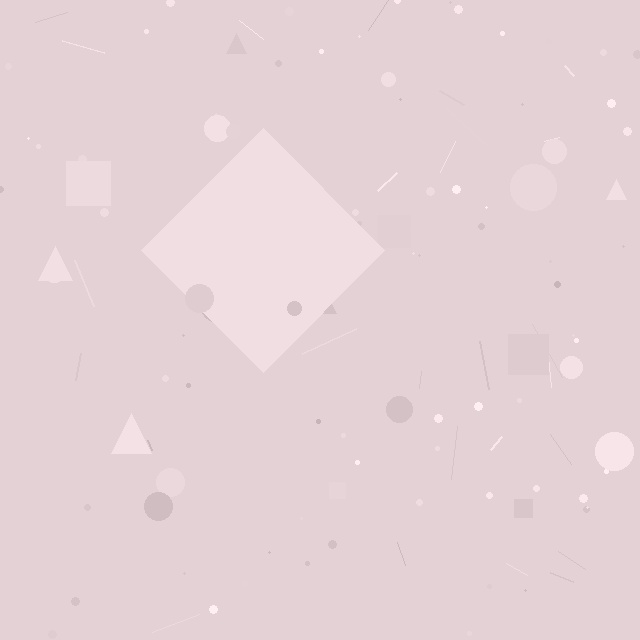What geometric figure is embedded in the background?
A diamond is embedded in the background.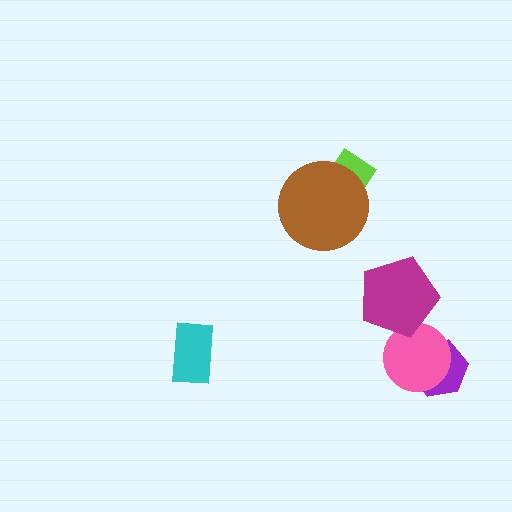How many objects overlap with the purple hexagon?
1 object overlaps with the purple hexagon.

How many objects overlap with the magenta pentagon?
1 object overlaps with the magenta pentagon.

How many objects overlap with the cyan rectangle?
0 objects overlap with the cyan rectangle.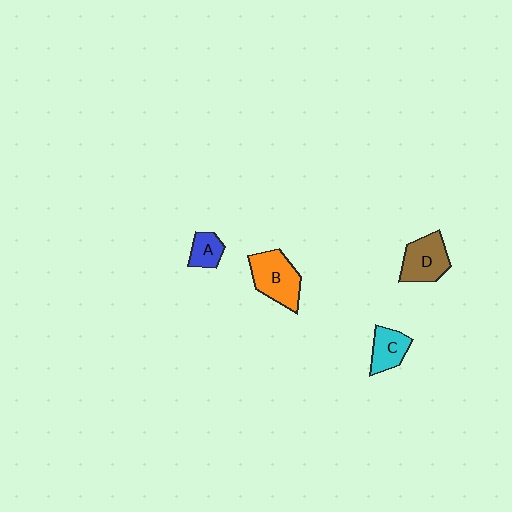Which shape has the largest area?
Shape B (orange).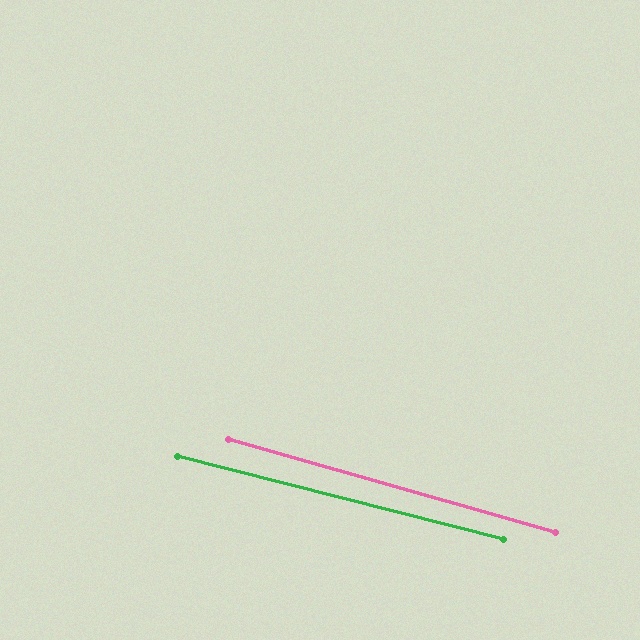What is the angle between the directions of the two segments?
Approximately 2 degrees.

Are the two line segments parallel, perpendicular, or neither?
Parallel — their directions differ by only 1.5°.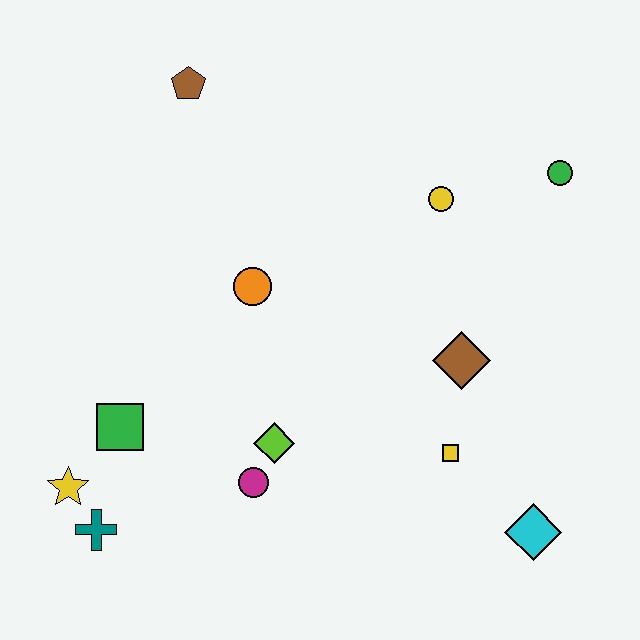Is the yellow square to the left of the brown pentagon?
No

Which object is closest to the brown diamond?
The yellow square is closest to the brown diamond.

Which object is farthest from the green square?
The green circle is farthest from the green square.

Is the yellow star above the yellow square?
No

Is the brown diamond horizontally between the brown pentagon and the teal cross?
No